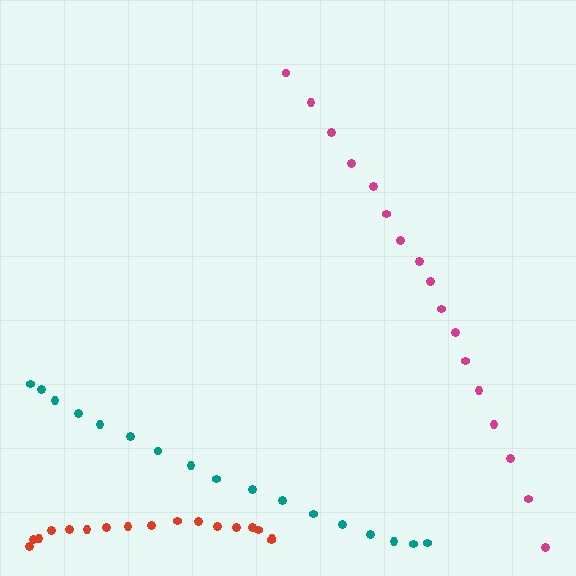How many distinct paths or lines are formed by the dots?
There are 3 distinct paths.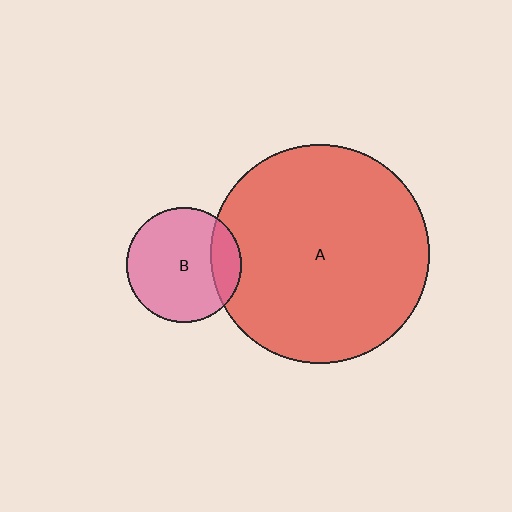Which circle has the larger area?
Circle A (red).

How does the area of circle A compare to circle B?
Approximately 3.6 times.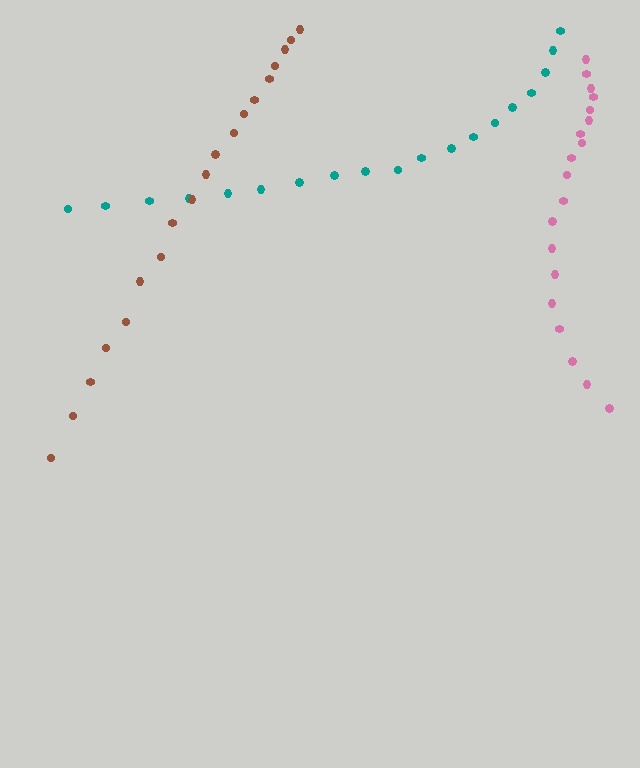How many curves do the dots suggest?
There are 3 distinct paths.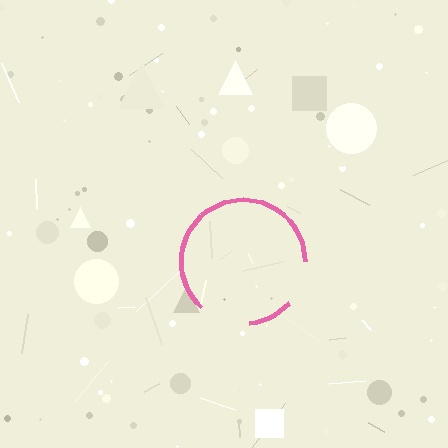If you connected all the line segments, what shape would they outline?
They would outline a circle.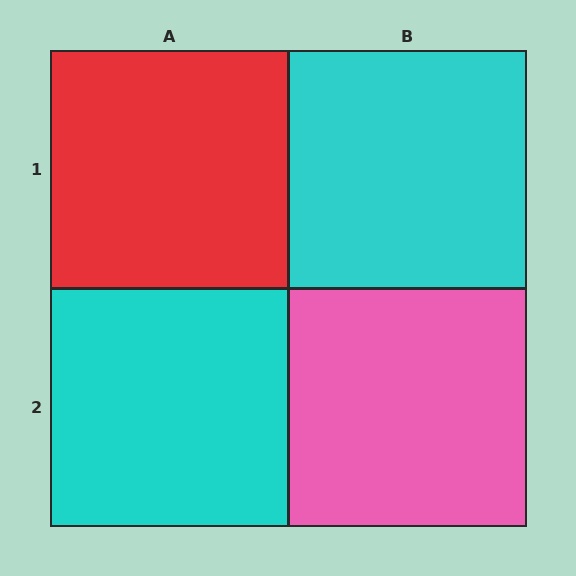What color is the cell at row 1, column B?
Cyan.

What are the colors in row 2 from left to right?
Cyan, pink.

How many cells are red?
1 cell is red.